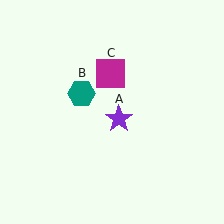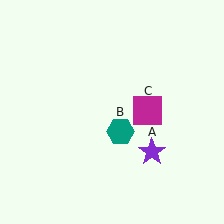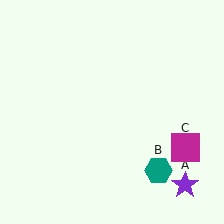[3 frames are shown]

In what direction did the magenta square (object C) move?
The magenta square (object C) moved down and to the right.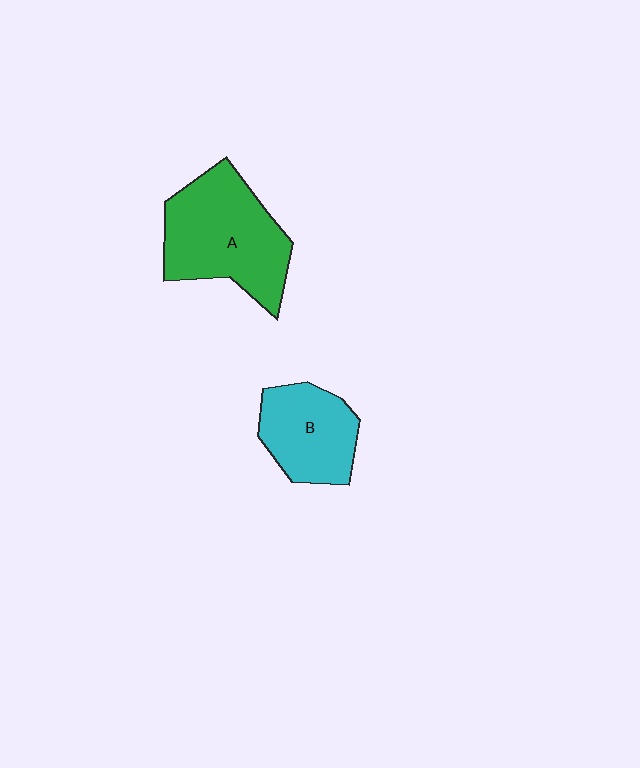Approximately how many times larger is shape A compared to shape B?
Approximately 1.5 times.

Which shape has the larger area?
Shape A (green).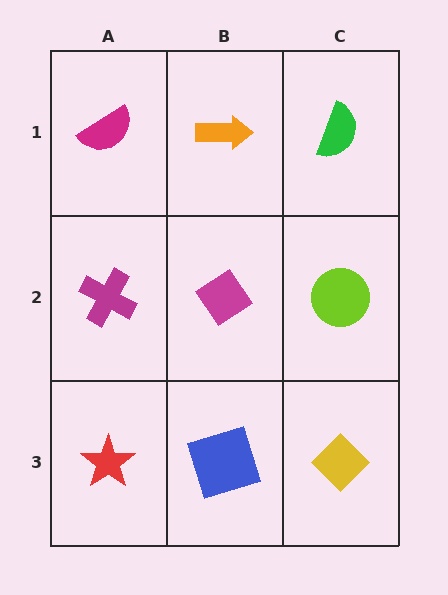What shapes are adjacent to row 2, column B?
An orange arrow (row 1, column B), a blue square (row 3, column B), a magenta cross (row 2, column A), a lime circle (row 2, column C).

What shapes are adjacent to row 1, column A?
A magenta cross (row 2, column A), an orange arrow (row 1, column B).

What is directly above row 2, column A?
A magenta semicircle.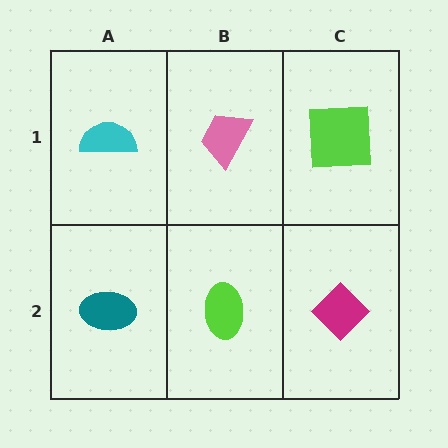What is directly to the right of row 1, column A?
A pink trapezoid.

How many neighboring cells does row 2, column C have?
2.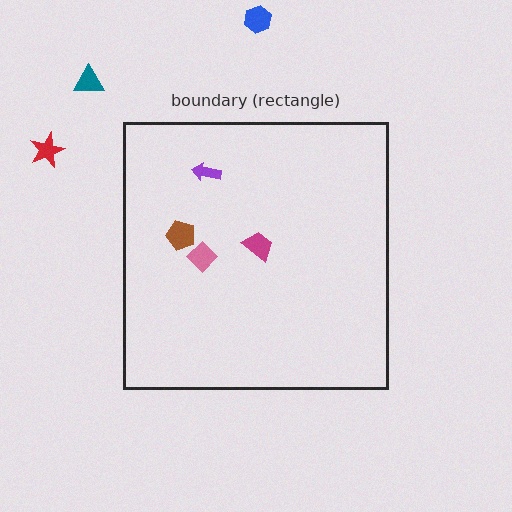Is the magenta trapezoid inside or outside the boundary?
Inside.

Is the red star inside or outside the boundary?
Outside.